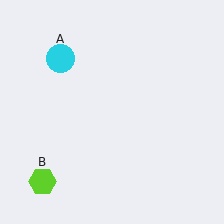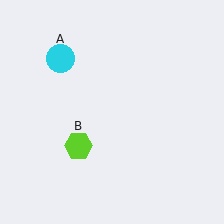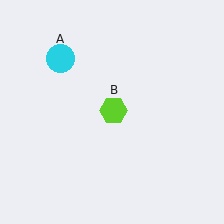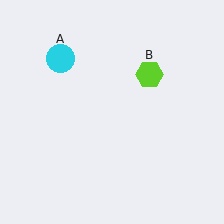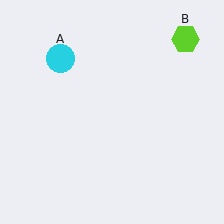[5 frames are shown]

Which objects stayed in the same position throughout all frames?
Cyan circle (object A) remained stationary.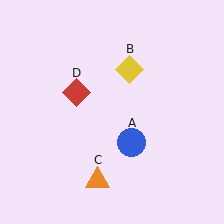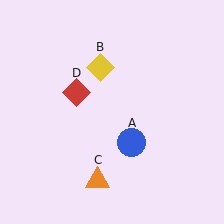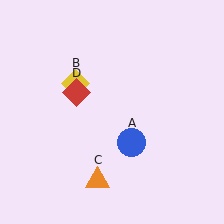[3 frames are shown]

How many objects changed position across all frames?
1 object changed position: yellow diamond (object B).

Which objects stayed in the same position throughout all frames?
Blue circle (object A) and orange triangle (object C) and red diamond (object D) remained stationary.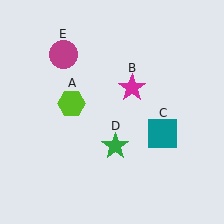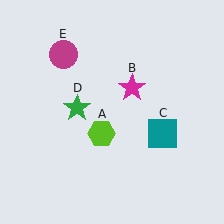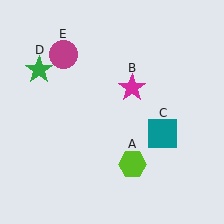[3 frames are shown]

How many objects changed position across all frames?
2 objects changed position: lime hexagon (object A), green star (object D).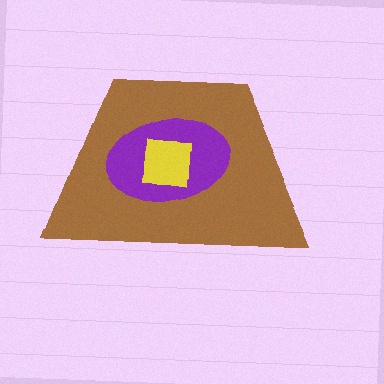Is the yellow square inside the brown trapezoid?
Yes.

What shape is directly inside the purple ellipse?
The yellow square.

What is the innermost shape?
The yellow square.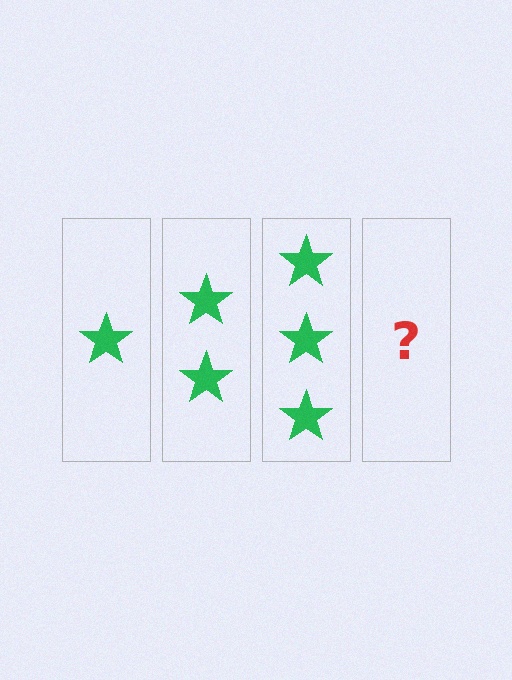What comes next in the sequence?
The next element should be 4 stars.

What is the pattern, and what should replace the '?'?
The pattern is that each step adds one more star. The '?' should be 4 stars.